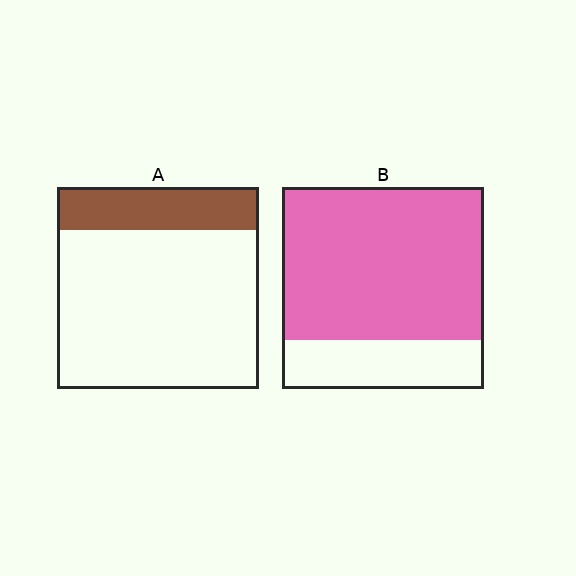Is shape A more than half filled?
No.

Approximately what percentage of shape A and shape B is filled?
A is approximately 20% and B is approximately 75%.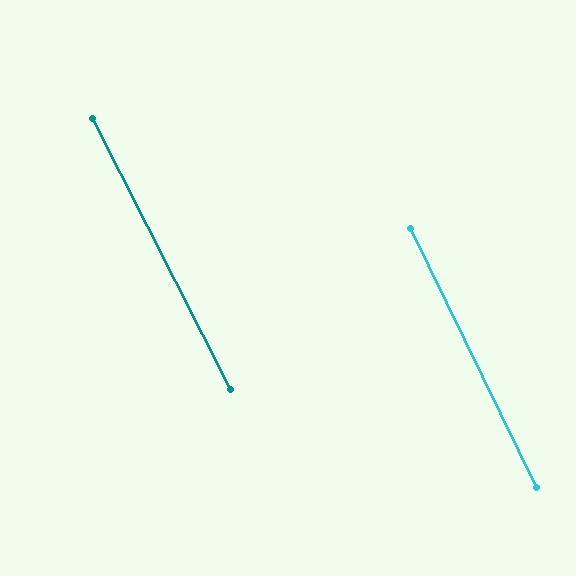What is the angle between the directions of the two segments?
Approximately 1 degree.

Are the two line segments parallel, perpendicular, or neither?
Parallel — their directions differ by only 1.1°.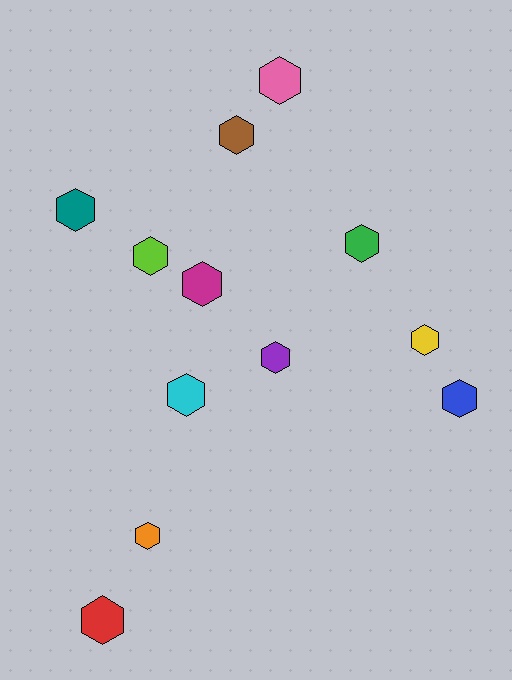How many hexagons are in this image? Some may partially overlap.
There are 12 hexagons.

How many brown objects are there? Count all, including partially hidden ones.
There is 1 brown object.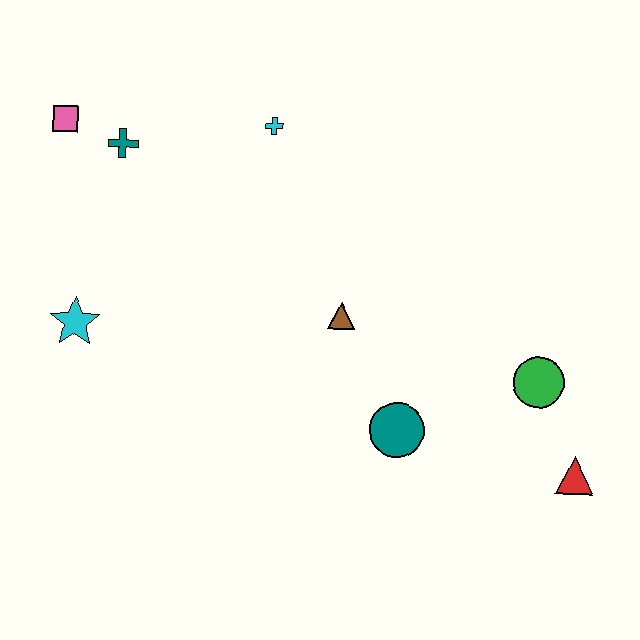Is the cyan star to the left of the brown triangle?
Yes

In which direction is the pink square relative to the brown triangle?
The pink square is to the left of the brown triangle.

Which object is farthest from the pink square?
The red triangle is farthest from the pink square.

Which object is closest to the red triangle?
The green circle is closest to the red triangle.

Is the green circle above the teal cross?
No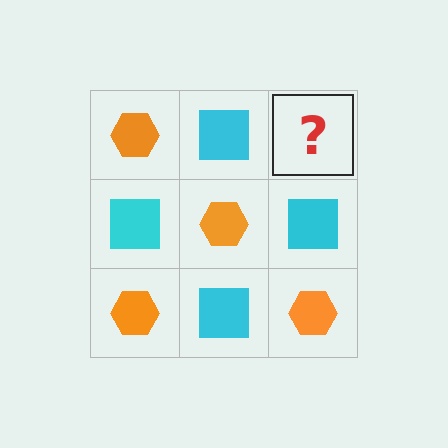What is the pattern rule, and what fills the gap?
The rule is that it alternates orange hexagon and cyan square in a checkerboard pattern. The gap should be filled with an orange hexagon.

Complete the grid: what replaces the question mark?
The question mark should be replaced with an orange hexagon.